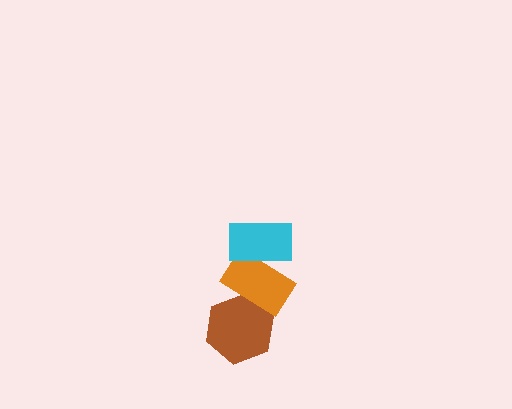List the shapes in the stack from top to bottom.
From top to bottom: the cyan rectangle, the orange rectangle, the brown hexagon.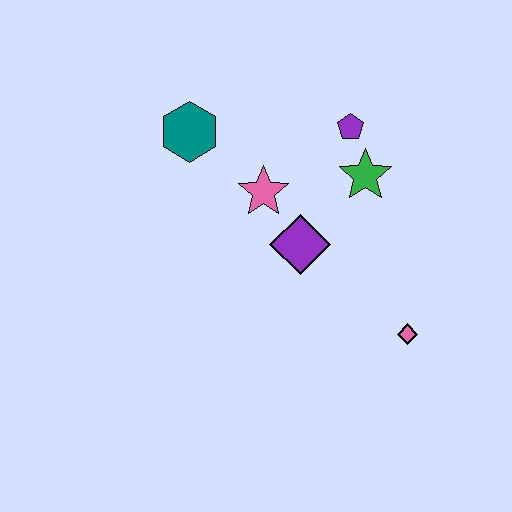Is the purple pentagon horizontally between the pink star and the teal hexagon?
No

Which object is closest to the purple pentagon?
The green star is closest to the purple pentagon.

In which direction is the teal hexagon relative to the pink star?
The teal hexagon is to the left of the pink star.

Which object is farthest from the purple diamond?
The teal hexagon is farthest from the purple diamond.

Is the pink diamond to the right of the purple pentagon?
Yes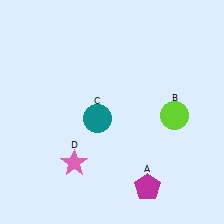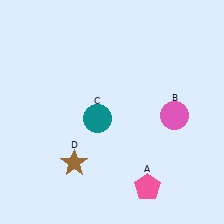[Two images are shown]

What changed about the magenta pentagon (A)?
In Image 1, A is magenta. In Image 2, it changed to pink.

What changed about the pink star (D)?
In Image 1, D is pink. In Image 2, it changed to brown.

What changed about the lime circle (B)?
In Image 1, B is lime. In Image 2, it changed to pink.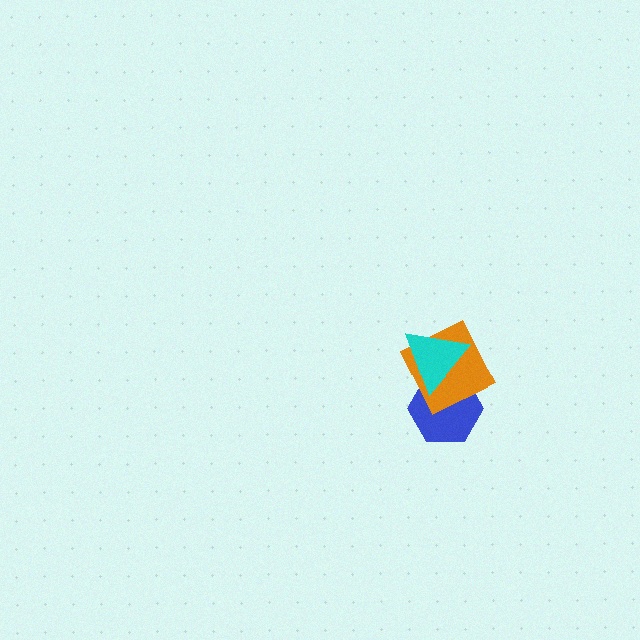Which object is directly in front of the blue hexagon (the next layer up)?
The orange diamond is directly in front of the blue hexagon.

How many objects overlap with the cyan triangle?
2 objects overlap with the cyan triangle.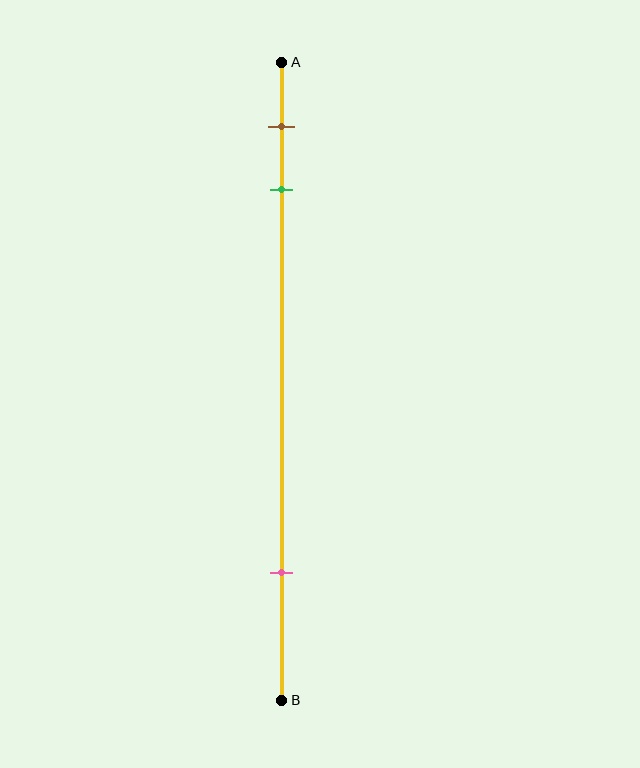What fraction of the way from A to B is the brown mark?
The brown mark is approximately 10% (0.1) of the way from A to B.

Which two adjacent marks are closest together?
The brown and green marks are the closest adjacent pair.